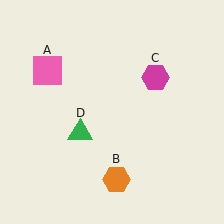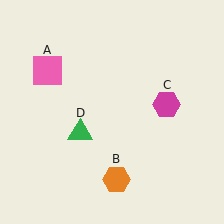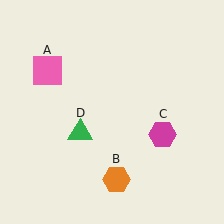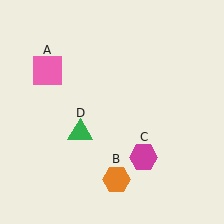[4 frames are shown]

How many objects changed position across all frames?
1 object changed position: magenta hexagon (object C).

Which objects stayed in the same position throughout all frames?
Pink square (object A) and orange hexagon (object B) and green triangle (object D) remained stationary.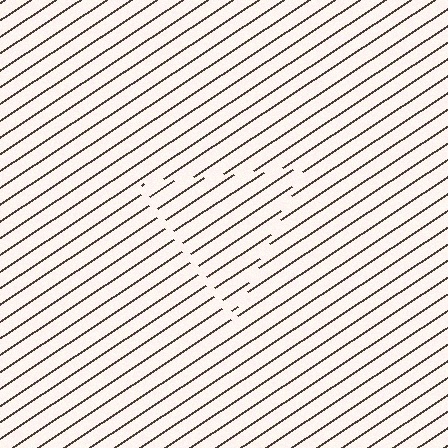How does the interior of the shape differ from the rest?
The interior of the shape contains the same grating, shifted by half a period — the contour is defined by the phase discontinuity where line-ends from the inner and outer gratings abut.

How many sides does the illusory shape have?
3 sides — the line-ends trace a triangle.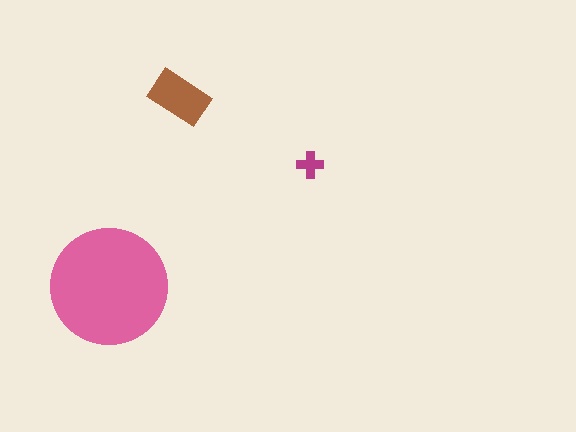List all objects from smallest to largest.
The magenta cross, the brown rectangle, the pink circle.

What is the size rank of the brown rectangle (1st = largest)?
2nd.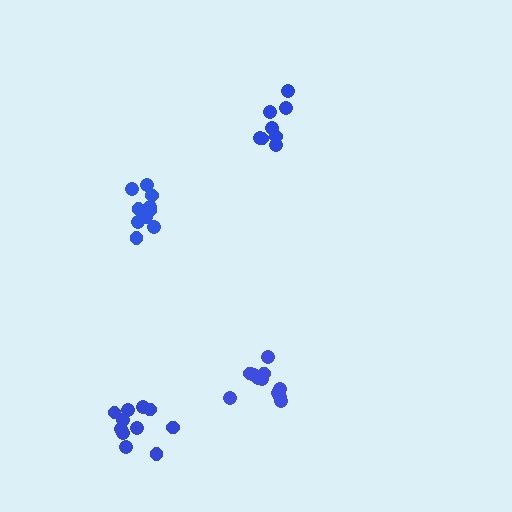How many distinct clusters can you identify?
There are 4 distinct clusters.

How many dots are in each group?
Group 1: 8 dots, Group 2: 11 dots, Group 3: 11 dots, Group 4: 11 dots (41 total).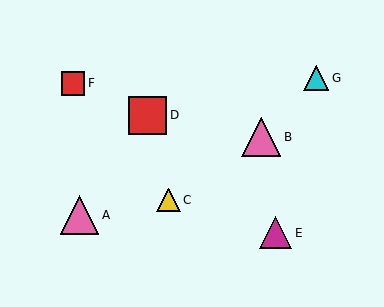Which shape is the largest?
The pink triangle (labeled B) is the largest.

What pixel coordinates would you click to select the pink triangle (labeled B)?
Click at (261, 137) to select the pink triangle B.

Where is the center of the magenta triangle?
The center of the magenta triangle is at (276, 233).